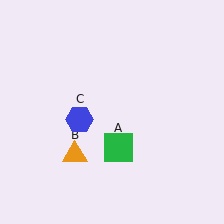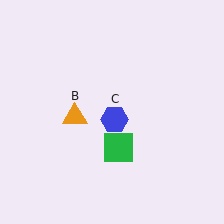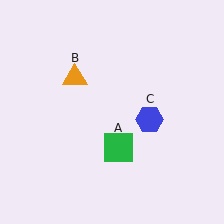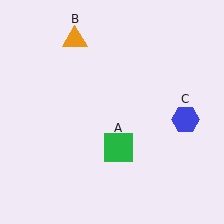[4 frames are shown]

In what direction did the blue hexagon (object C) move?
The blue hexagon (object C) moved right.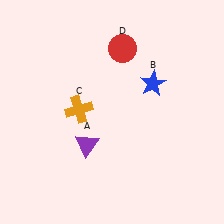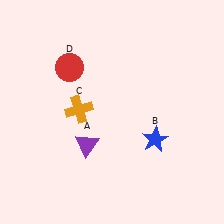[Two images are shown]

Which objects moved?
The objects that moved are: the blue star (B), the red circle (D).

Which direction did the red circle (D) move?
The red circle (D) moved left.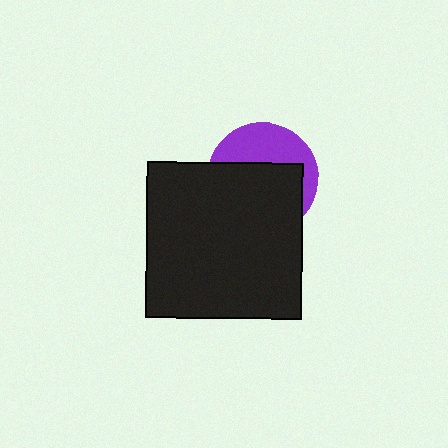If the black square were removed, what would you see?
You would see the complete purple circle.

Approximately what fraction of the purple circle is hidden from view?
Roughly 62% of the purple circle is hidden behind the black square.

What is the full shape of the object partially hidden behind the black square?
The partially hidden object is a purple circle.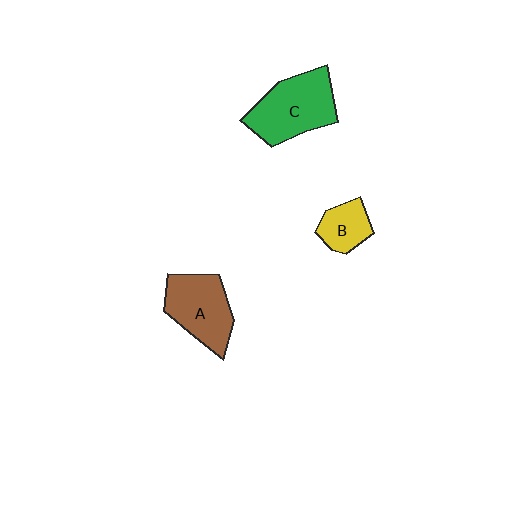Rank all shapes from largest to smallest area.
From largest to smallest: C (green), A (brown), B (yellow).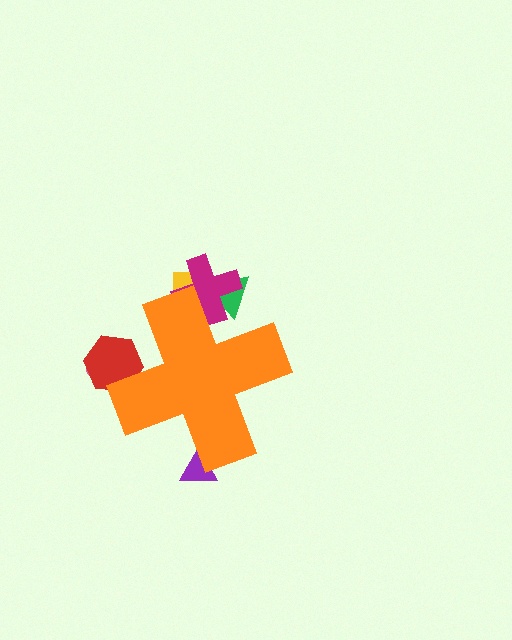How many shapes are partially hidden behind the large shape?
6 shapes are partially hidden.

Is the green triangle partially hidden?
Yes, the green triangle is partially hidden behind the orange cross.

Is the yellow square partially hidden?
Yes, the yellow square is partially hidden behind the orange cross.